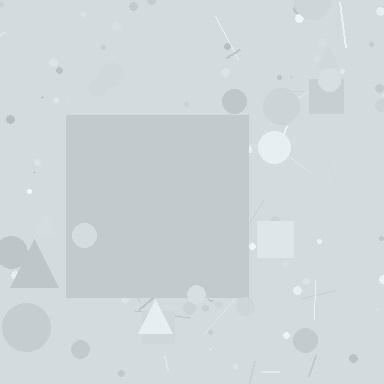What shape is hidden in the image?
A square is hidden in the image.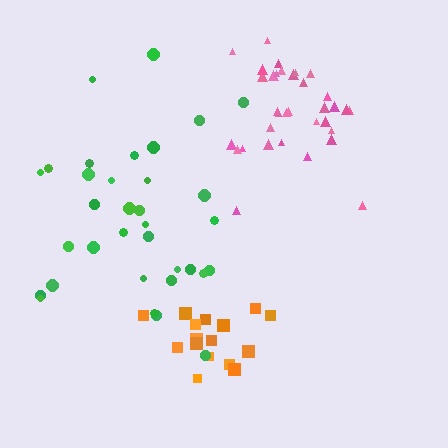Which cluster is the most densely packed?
Orange.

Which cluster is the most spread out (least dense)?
Green.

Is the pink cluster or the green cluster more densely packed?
Pink.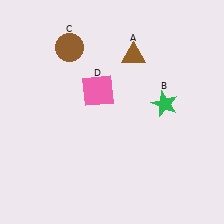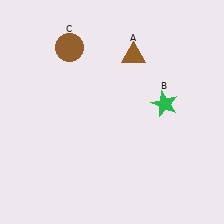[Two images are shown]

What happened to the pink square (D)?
The pink square (D) was removed in Image 2. It was in the top-left area of Image 1.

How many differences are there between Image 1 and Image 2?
There is 1 difference between the two images.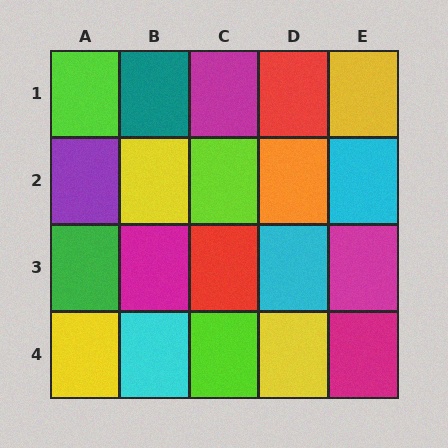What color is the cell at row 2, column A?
Purple.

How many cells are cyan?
3 cells are cyan.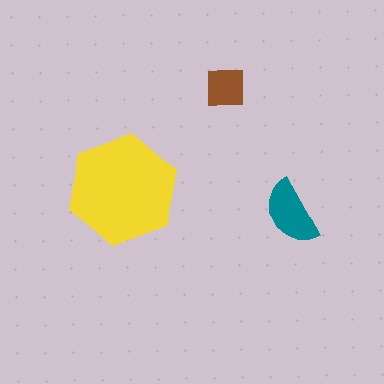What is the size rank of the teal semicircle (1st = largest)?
2nd.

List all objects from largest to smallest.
The yellow hexagon, the teal semicircle, the brown square.